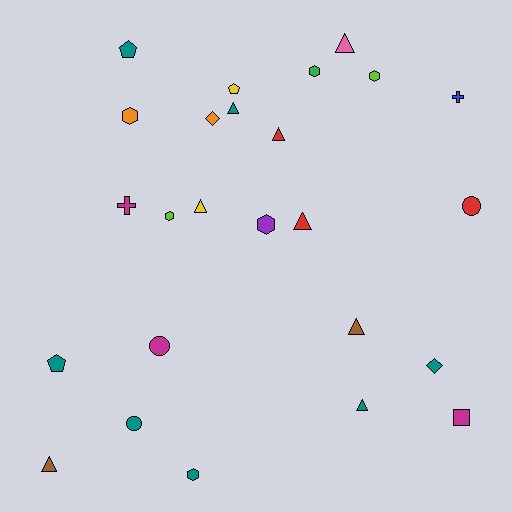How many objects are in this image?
There are 25 objects.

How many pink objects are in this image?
There is 1 pink object.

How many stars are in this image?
There are no stars.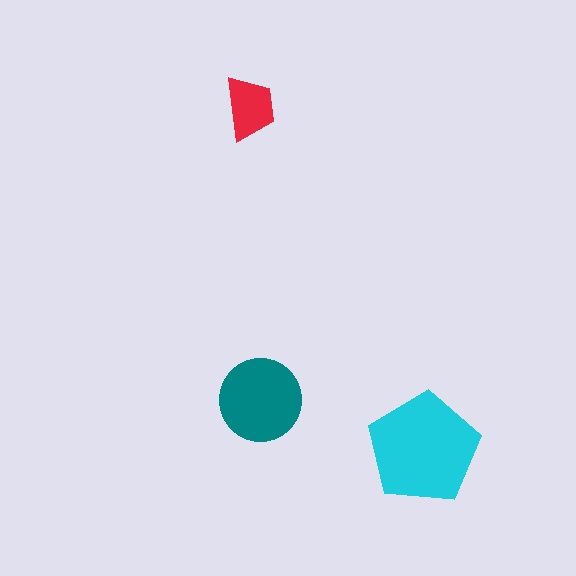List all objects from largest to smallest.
The cyan pentagon, the teal circle, the red trapezoid.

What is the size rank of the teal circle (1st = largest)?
2nd.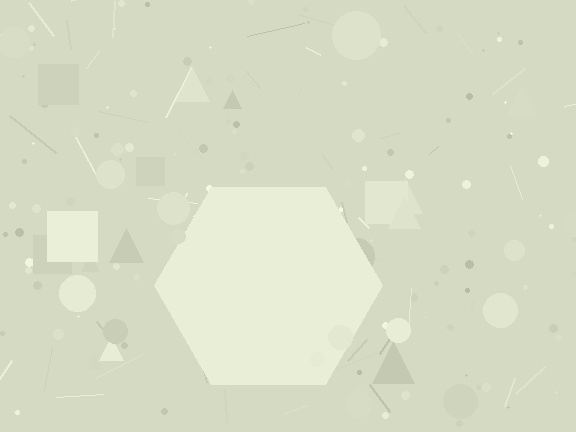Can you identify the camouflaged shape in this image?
The camouflaged shape is a hexagon.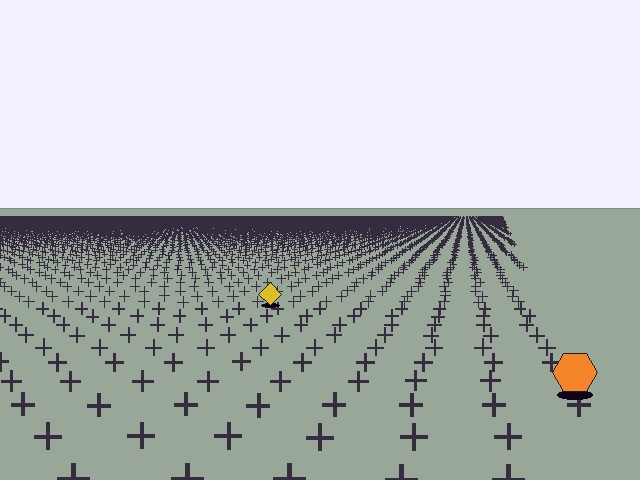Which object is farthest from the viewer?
The yellow diamond is farthest from the viewer. It appears smaller and the ground texture around it is denser.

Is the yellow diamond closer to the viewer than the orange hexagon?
No. The orange hexagon is closer — you can tell from the texture gradient: the ground texture is coarser near it.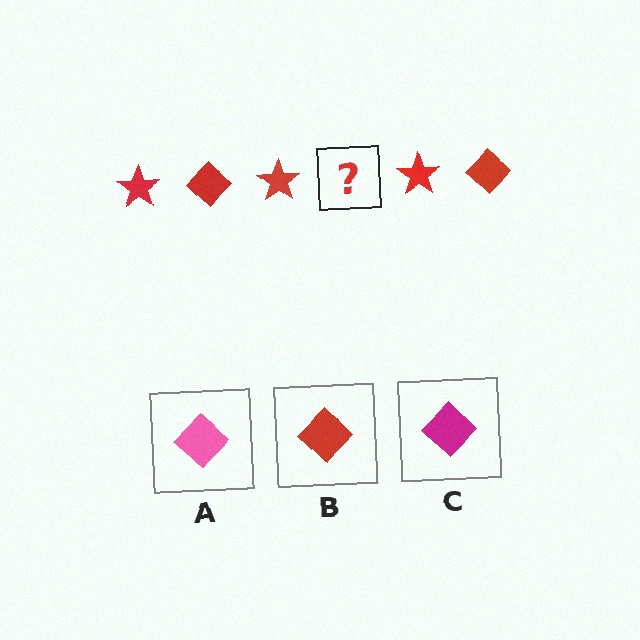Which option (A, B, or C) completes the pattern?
B.